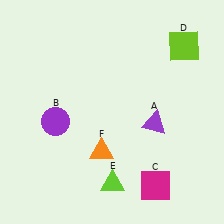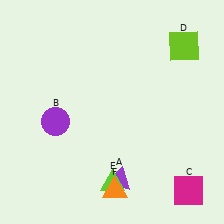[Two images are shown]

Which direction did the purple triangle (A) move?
The purple triangle (A) moved down.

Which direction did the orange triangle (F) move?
The orange triangle (F) moved down.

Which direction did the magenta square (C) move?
The magenta square (C) moved right.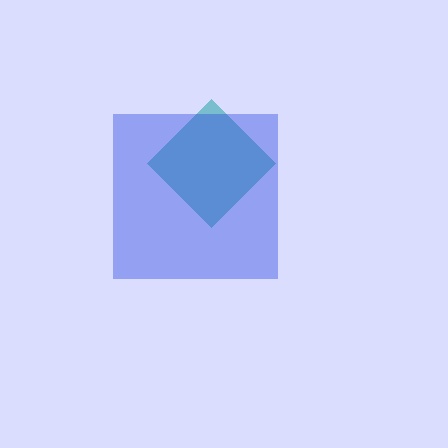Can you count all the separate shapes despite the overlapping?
Yes, there are 2 separate shapes.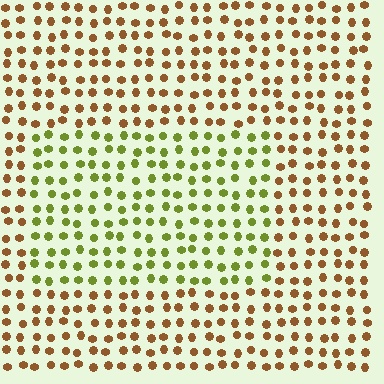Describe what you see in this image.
The image is filled with small brown elements in a uniform arrangement. A rectangle-shaped region is visible where the elements are tinted to a slightly different hue, forming a subtle color boundary.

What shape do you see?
I see a rectangle.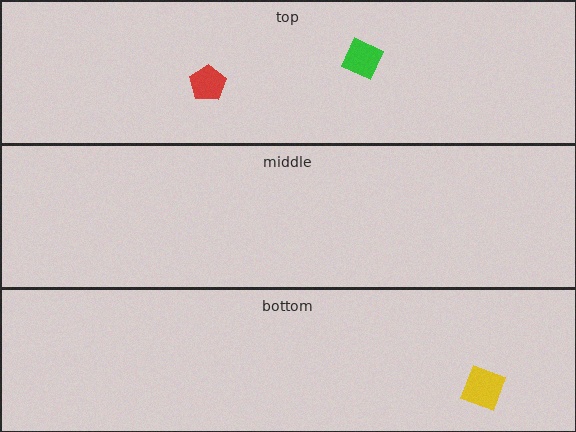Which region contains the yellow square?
The bottom region.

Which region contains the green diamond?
The top region.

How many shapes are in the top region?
2.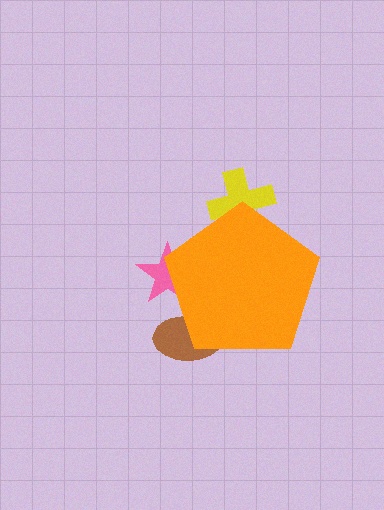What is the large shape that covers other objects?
An orange pentagon.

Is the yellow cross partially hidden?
Yes, the yellow cross is partially hidden behind the orange pentagon.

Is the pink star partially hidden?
Yes, the pink star is partially hidden behind the orange pentagon.